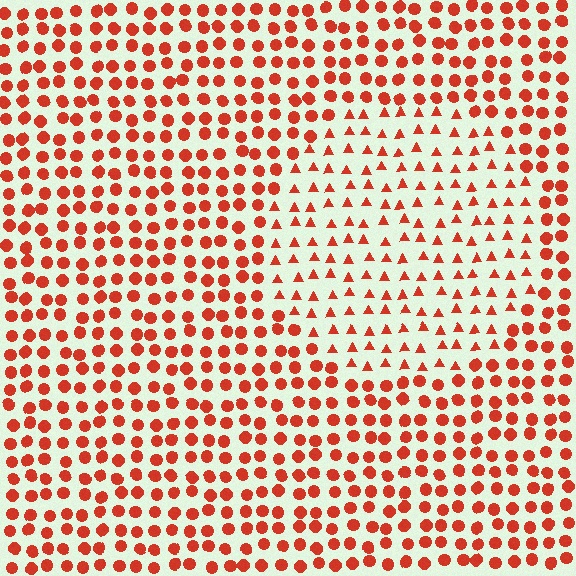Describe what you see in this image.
The image is filled with small red elements arranged in a uniform grid. A circle-shaped region contains triangles, while the surrounding area contains circles. The boundary is defined purely by the change in element shape.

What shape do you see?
I see a circle.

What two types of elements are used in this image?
The image uses triangles inside the circle region and circles outside it.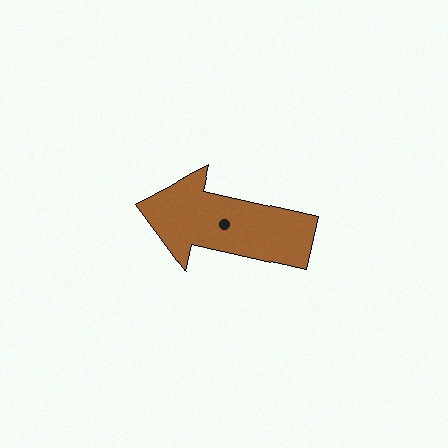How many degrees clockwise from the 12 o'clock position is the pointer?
Approximately 283 degrees.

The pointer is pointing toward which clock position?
Roughly 9 o'clock.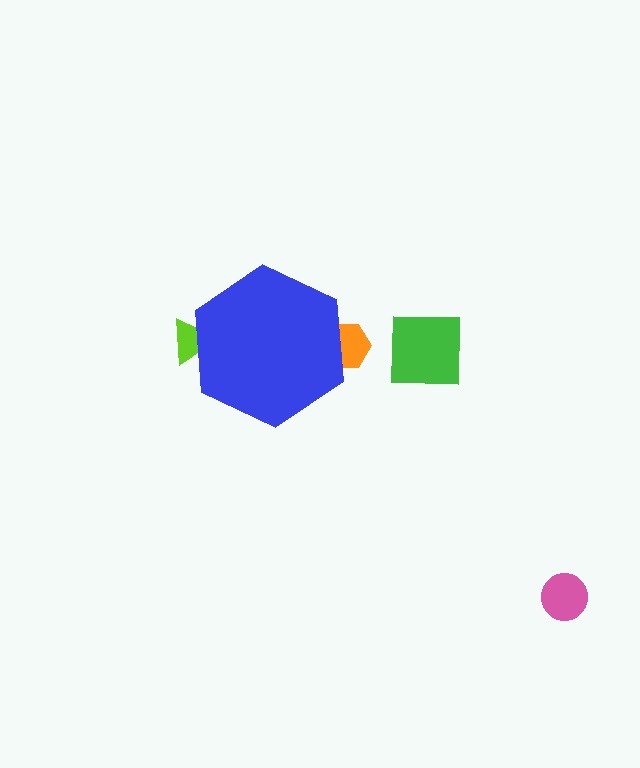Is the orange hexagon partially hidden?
Yes, the orange hexagon is partially hidden behind the blue hexagon.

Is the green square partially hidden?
No, the green square is fully visible.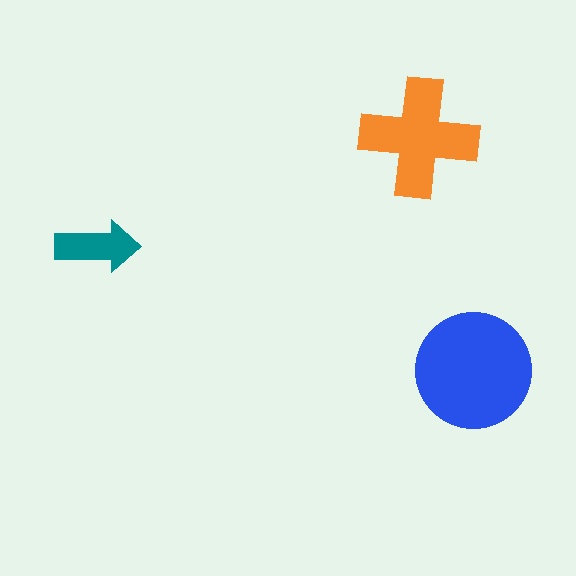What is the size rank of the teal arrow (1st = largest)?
3rd.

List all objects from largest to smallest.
The blue circle, the orange cross, the teal arrow.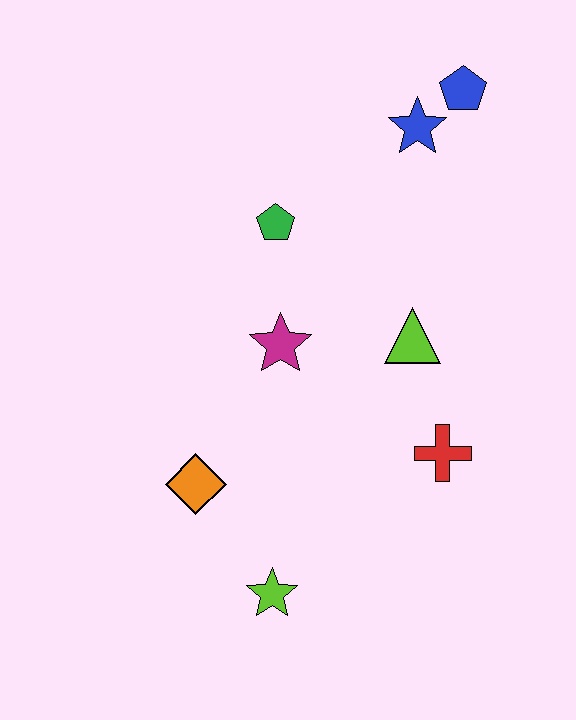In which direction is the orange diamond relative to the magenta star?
The orange diamond is below the magenta star.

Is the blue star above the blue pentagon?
No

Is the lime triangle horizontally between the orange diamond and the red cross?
Yes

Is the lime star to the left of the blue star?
Yes